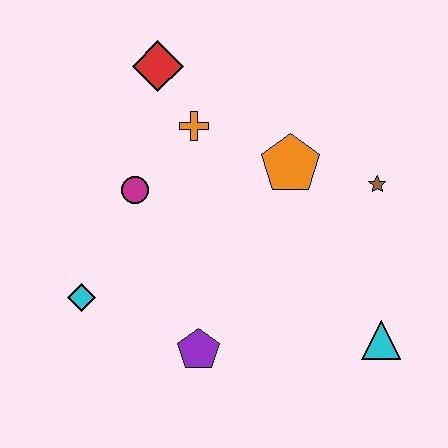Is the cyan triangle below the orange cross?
Yes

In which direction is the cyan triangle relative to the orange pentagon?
The cyan triangle is below the orange pentagon.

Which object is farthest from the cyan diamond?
The brown star is farthest from the cyan diamond.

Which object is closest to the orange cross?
The red diamond is closest to the orange cross.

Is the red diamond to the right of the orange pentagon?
No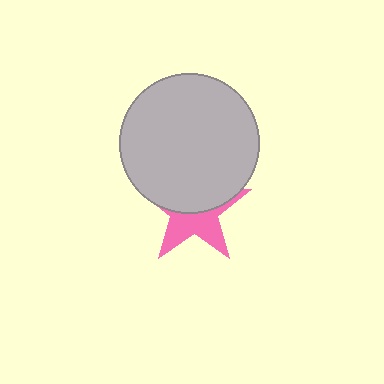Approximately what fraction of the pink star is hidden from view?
Roughly 54% of the pink star is hidden behind the light gray circle.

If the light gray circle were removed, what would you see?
You would see the complete pink star.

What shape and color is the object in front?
The object in front is a light gray circle.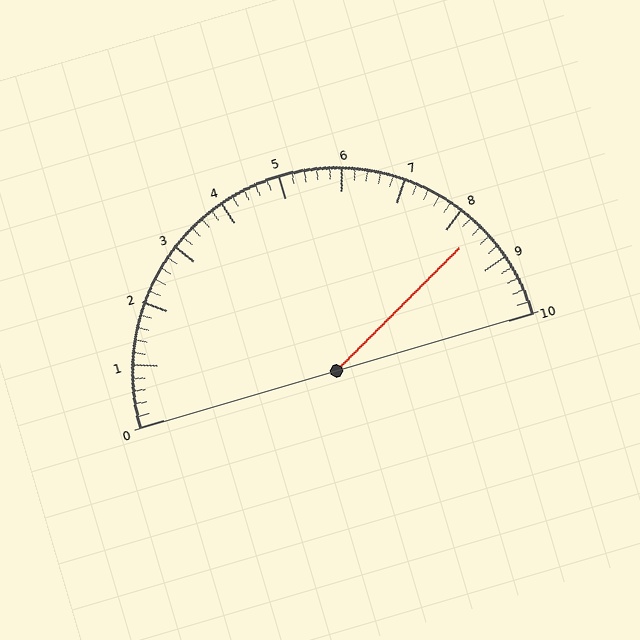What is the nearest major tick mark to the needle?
The nearest major tick mark is 8.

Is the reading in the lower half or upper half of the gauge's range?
The reading is in the upper half of the range (0 to 10).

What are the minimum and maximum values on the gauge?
The gauge ranges from 0 to 10.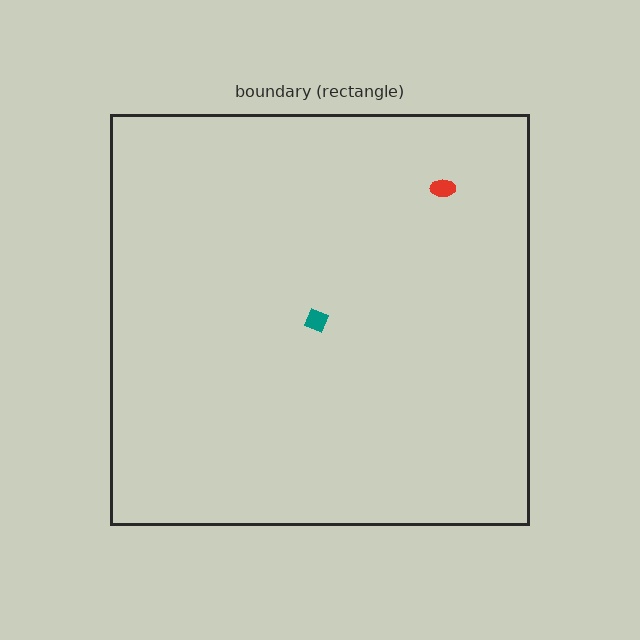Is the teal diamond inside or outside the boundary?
Inside.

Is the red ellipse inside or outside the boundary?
Inside.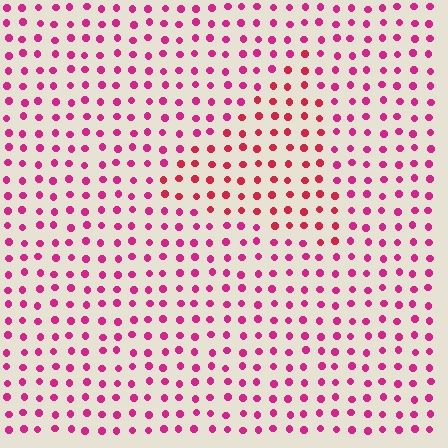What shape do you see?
I see a triangle.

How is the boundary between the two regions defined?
The boundary is defined purely by a slight shift in hue (about 23 degrees). Spacing, size, and orientation are identical on both sides.